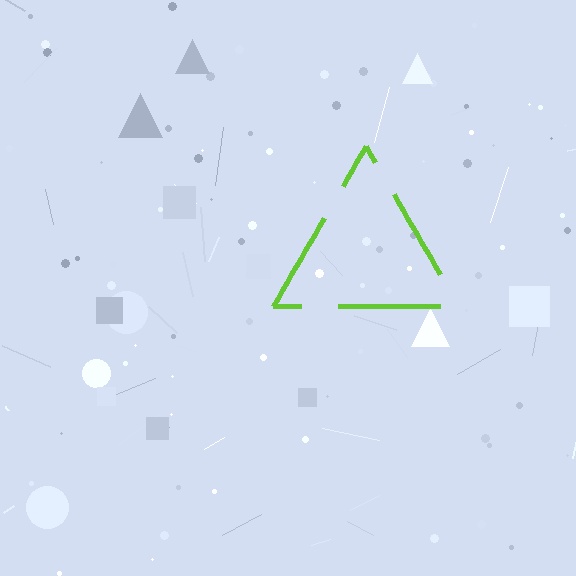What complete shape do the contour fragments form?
The contour fragments form a triangle.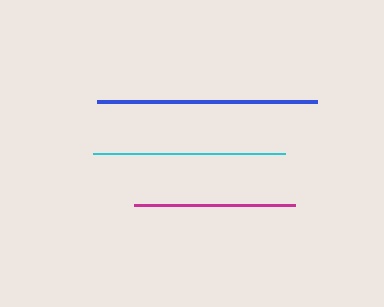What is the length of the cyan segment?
The cyan segment is approximately 192 pixels long.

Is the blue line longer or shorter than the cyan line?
The blue line is longer than the cyan line.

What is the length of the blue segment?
The blue segment is approximately 219 pixels long.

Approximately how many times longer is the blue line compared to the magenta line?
The blue line is approximately 1.4 times the length of the magenta line.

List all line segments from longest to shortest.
From longest to shortest: blue, cyan, magenta.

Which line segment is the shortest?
The magenta line is the shortest at approximately 162 pixels.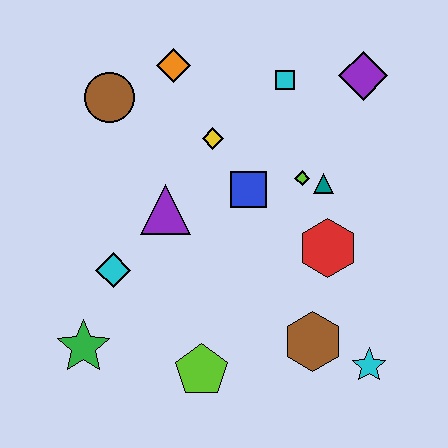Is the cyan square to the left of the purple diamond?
Yes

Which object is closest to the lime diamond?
The teal triangle is closest to the lime diamond.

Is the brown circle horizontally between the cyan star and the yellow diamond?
No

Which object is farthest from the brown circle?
The cyan star is farthest from the brown circle.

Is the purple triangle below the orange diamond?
Yes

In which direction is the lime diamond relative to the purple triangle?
The lime diamond is to the right of the purple triangle.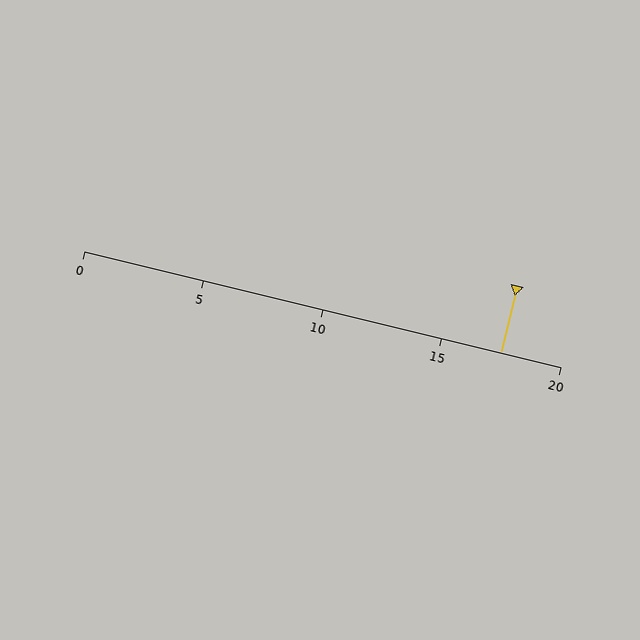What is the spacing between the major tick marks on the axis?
The major ticks are spaced 5 apart.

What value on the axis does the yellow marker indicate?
The marker indicates approximately 17.5.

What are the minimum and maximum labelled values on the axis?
The axis runs from 0 to 20.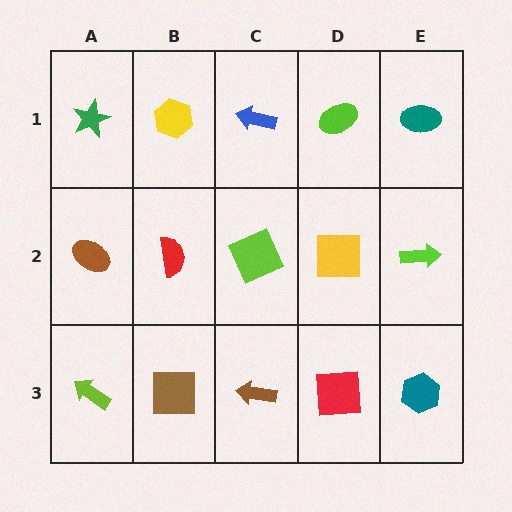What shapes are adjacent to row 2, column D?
A lime ellipse (row 1, column D), a red square (row 3, column D), a lime square (row 2, column C), a lime arrow (row 2, column E).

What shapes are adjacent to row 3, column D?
A yellow square (row 2, column D), a brown arrow (row 3, column C), a teal hexagon (row 3, column E).